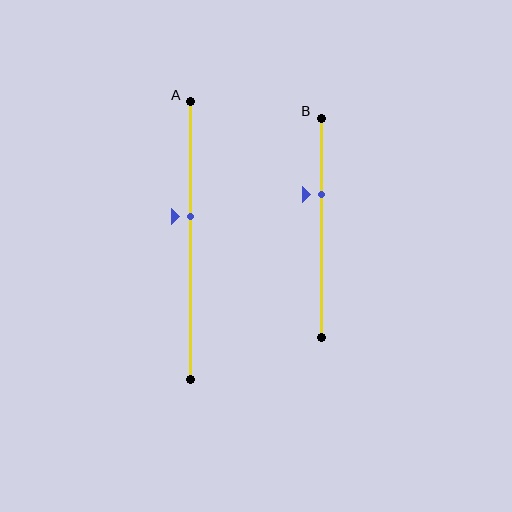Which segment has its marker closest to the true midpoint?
Segment A has its marker closest to the true midpoint.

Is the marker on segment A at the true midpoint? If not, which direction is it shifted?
No, the marker on segment A is shifted upward by about 9% of the segment length.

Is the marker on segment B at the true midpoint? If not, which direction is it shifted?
No, the marker on segment B is shifted upward by about 15% of the segment length.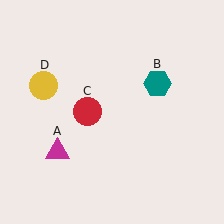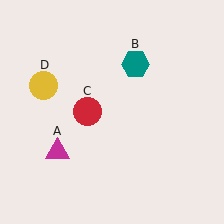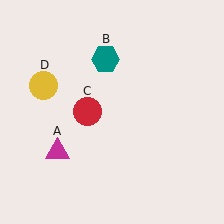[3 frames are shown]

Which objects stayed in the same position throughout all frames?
Magenta triangle (object A) and red circle (object C) and yellow circle (object D) remained stationary.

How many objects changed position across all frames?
1 object changed position: teal hexagon (object B).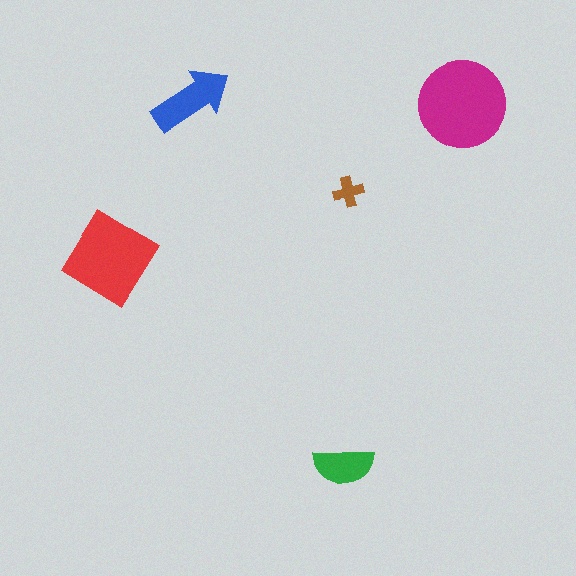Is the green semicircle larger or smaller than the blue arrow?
Smaller.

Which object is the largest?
The magenta circle.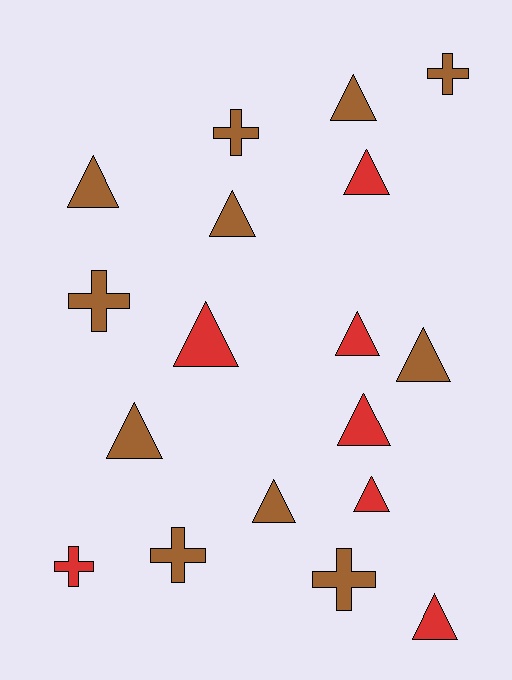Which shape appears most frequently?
Triangle, with 12 objects.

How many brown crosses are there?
There are 5 brown crosses.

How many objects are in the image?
There are 18 objects.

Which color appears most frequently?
Brown, with 11 objects.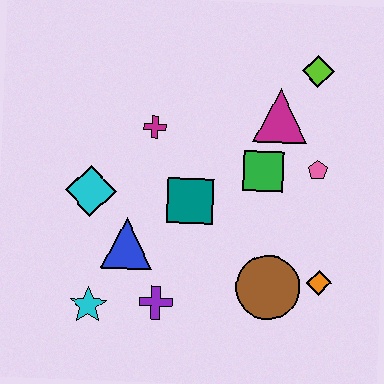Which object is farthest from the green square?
The cyan star is farthest from the green square.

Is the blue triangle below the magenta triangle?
Yes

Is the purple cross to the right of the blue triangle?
Yes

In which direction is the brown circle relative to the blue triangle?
The brown circle is to the right of the blue triangle.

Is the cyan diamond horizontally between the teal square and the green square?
No